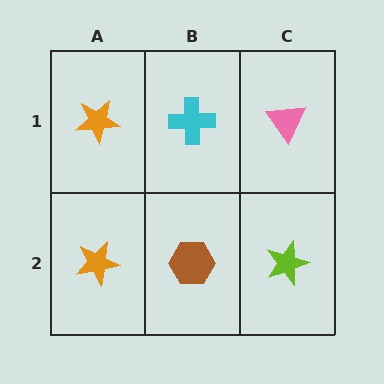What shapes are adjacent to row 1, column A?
An orange star (row 2, column A), a cyan cross (row 1, column B).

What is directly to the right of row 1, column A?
A cyan cross.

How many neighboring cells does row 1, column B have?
3.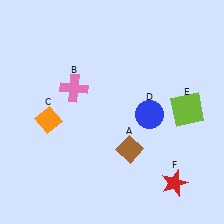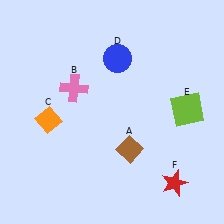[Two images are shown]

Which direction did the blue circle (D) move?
The blue circle (D) moved up.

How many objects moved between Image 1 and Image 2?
1 object moved between the two images.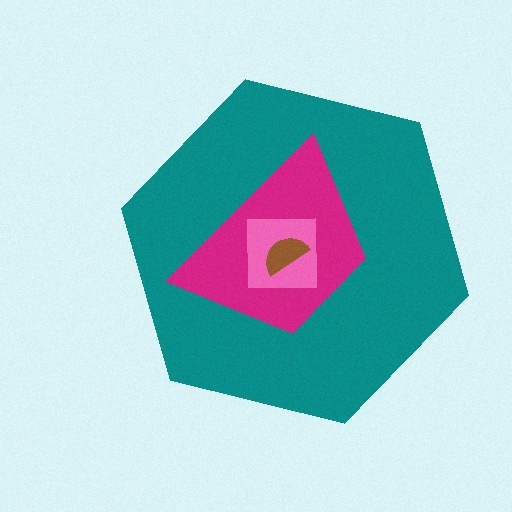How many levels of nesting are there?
4.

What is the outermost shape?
The teal hexagon.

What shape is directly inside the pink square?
The brown semicircle.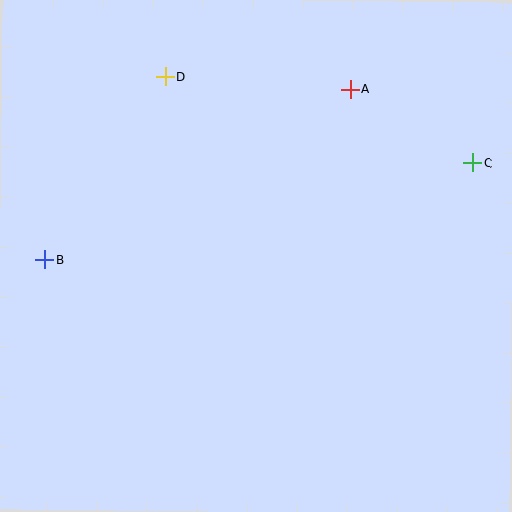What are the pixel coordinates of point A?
Point A is at (350, 89).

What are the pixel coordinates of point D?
Point D is at (165, 77).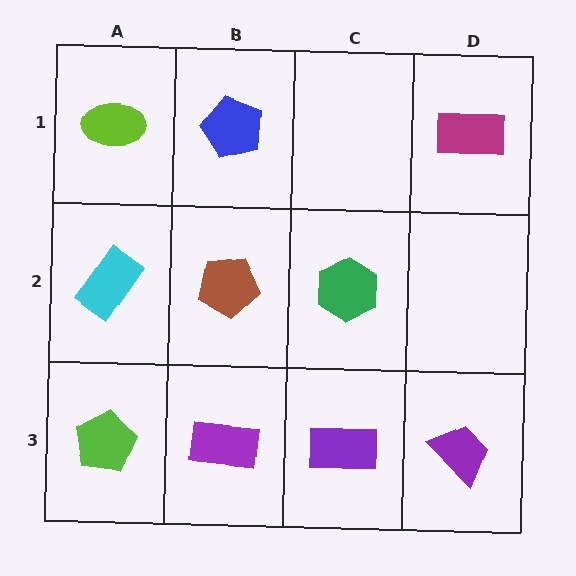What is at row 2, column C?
A green hexagon.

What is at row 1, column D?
A magenta rectangle.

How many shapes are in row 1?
3 shapes.